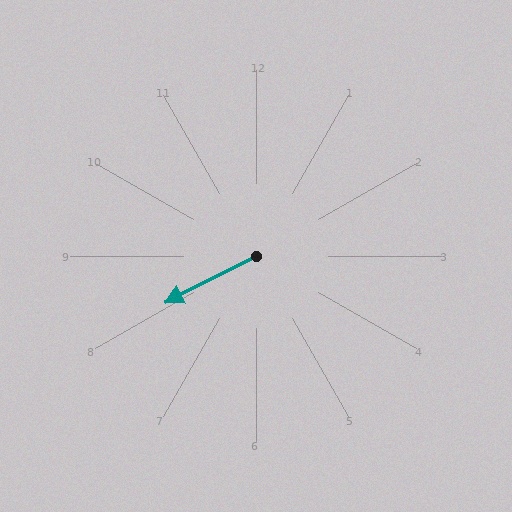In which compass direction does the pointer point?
Southwest.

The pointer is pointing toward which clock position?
Roughly 8 o'clock.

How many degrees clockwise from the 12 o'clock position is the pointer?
Approximately 243 degrees.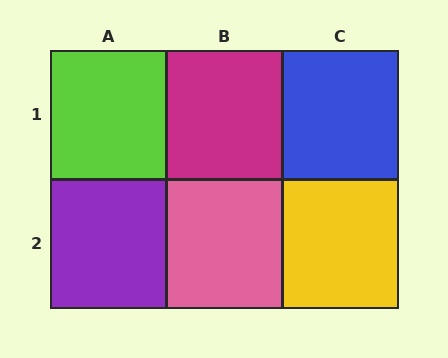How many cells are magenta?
1 cell is magenta.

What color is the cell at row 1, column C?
Blue.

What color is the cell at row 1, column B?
Magenta.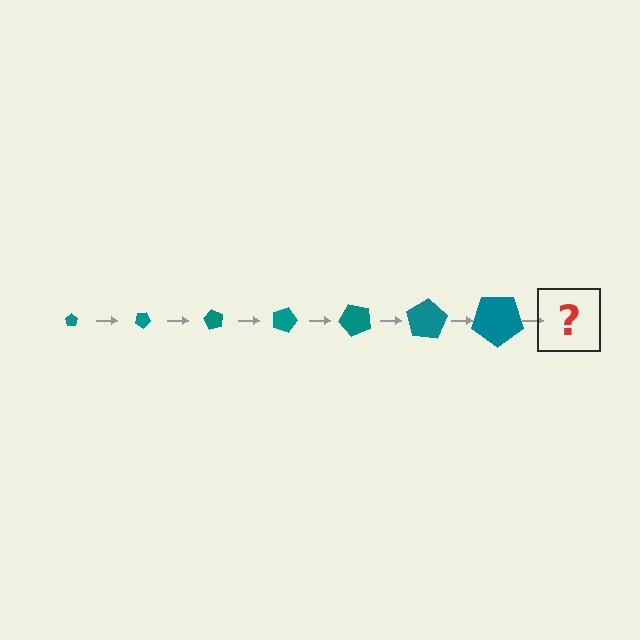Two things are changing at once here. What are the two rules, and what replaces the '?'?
The two rules are that the pentagon grows larger each step and it rotates 30 degrees each step. The '?' should be a pentagon, larger than the previous one and rotated 210 degrees from the start.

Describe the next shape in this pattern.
It should be a pentagon, larger than the previous one and rotated 210 degrees from the start.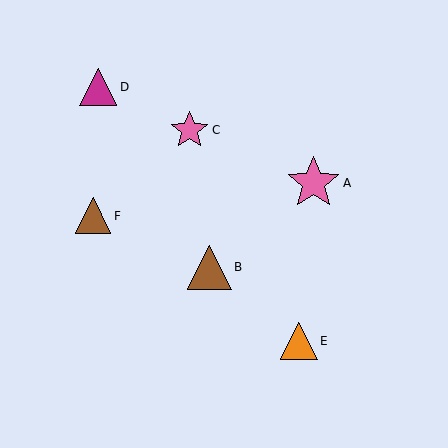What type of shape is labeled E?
Shape E is an orange triangle.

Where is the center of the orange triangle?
The center of the orange triangle is at (299, 341).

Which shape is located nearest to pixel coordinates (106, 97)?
The magenta triangle (labeled D) at (98, 87) is nearest to that location.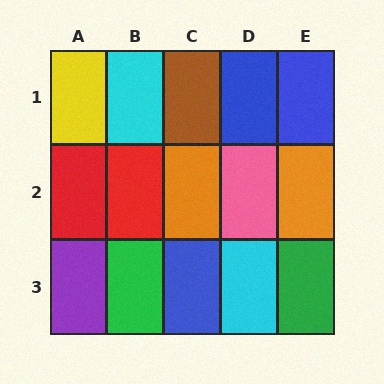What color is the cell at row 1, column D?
Blue.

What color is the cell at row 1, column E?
Blue.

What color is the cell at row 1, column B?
Cyan.